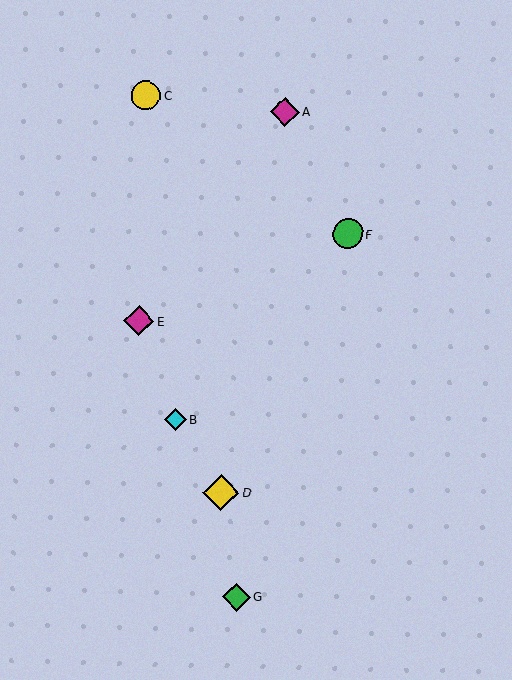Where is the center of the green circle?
The center of the green circle is at (348, 234).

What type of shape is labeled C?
Shape C is a yellow circle.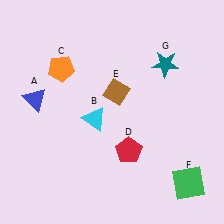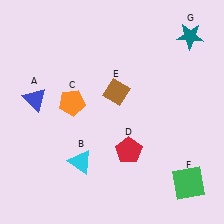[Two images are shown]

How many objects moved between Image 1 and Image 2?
3 objects moved between the two images.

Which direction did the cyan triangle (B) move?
The cyan triangle (B) moved down.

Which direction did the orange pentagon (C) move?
The orange pentagon (C) moved down.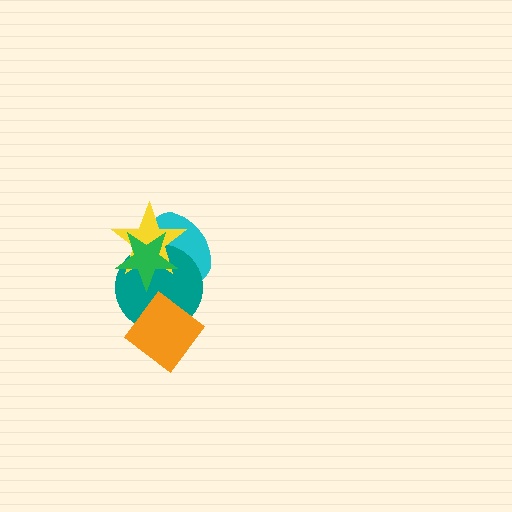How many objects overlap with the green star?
3 objects overlap with the green star.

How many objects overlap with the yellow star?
3 objects overlap with the yellow star.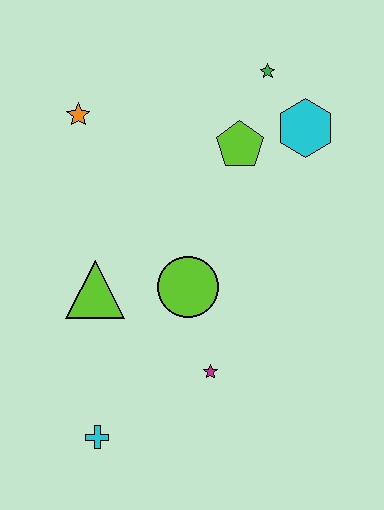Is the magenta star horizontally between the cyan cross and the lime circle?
No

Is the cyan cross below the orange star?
Yes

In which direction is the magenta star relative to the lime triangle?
The magenta star is to the right of the lime triangle.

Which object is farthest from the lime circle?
The green star is farthest from the lime circle.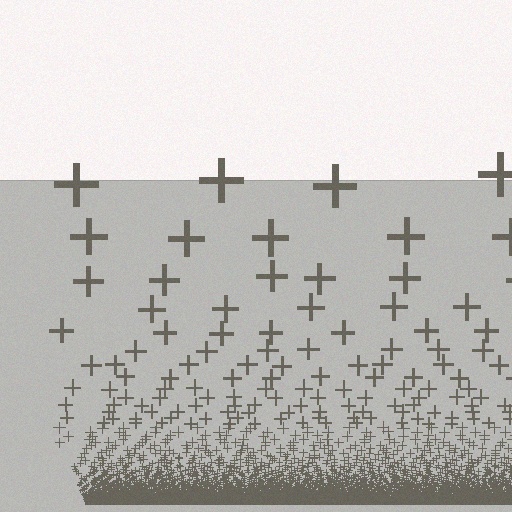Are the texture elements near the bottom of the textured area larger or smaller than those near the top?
Smaller. The gradient is inverted — elements near the bottom are smaller and denser.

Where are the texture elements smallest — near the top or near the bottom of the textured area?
Near the bottom.